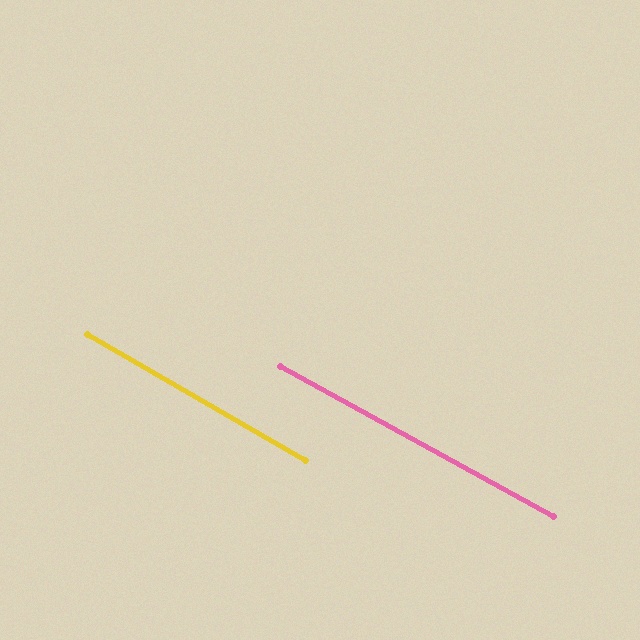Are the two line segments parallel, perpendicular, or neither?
Parallel — their directions differ by only 1.4°.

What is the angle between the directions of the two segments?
Approximately 1 degree.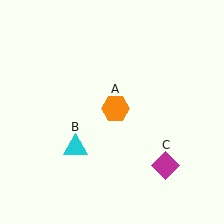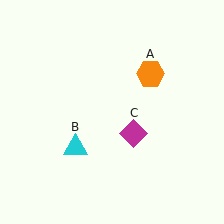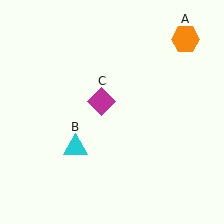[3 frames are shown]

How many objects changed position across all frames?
2 objects changed position: orange hexagon (object A), magenta diamond (object C).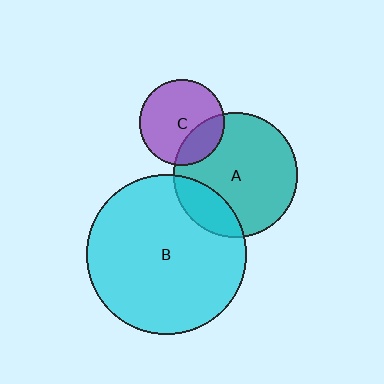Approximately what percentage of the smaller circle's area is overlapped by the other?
Approximately 20%.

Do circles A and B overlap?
Yes.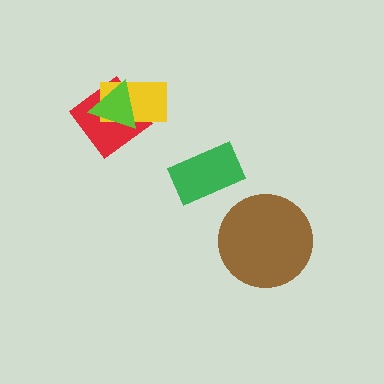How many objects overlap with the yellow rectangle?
2 objects overlap with the yellow rectangle.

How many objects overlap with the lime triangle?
2 objects overlap with the lime triangle.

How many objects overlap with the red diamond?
2 objects overlap with the red diamond.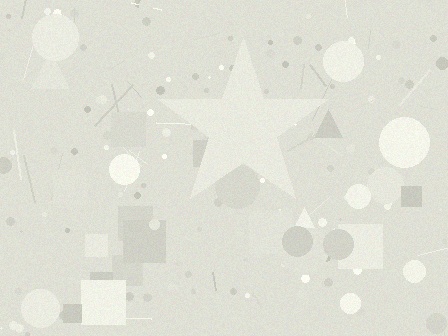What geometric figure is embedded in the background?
A star is embedded in the background.